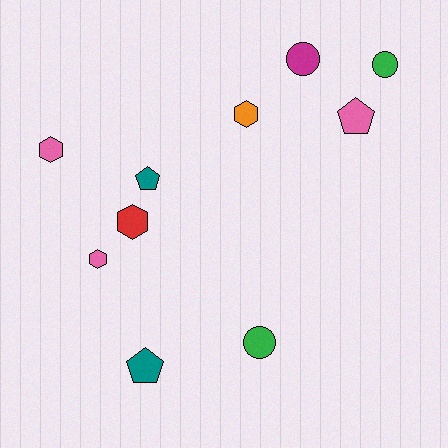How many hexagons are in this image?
There are 4 hexagons.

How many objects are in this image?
There are 10 objects.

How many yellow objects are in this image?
There are no yellow objects.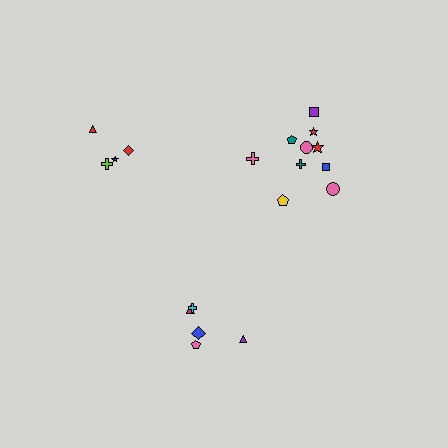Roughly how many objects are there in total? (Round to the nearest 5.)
Roughly 20 objects in total.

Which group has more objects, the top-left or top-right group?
The top-right group.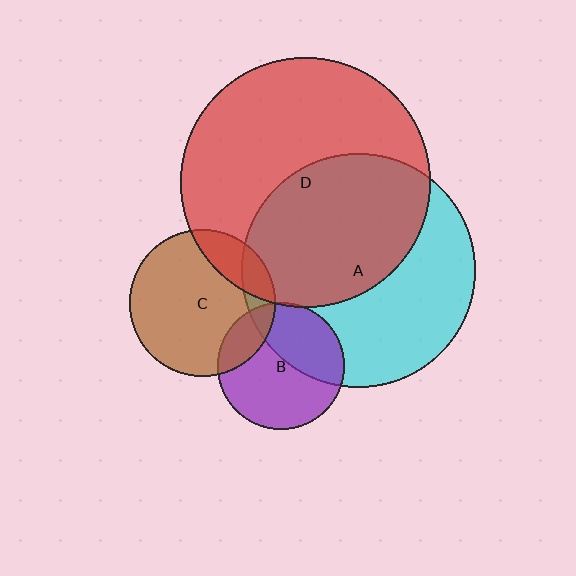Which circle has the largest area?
Circle D (red).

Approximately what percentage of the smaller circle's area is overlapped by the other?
Approximately 20%.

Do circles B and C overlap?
Yes.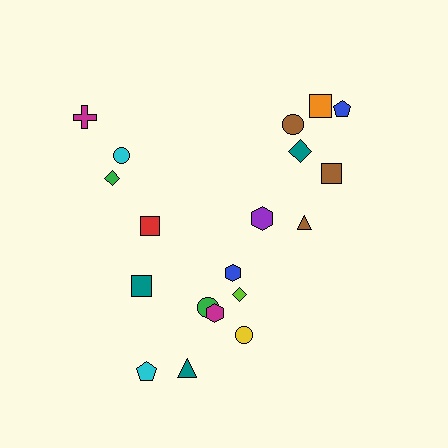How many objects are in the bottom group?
There are 8 objects.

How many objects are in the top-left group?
There are 4 objects.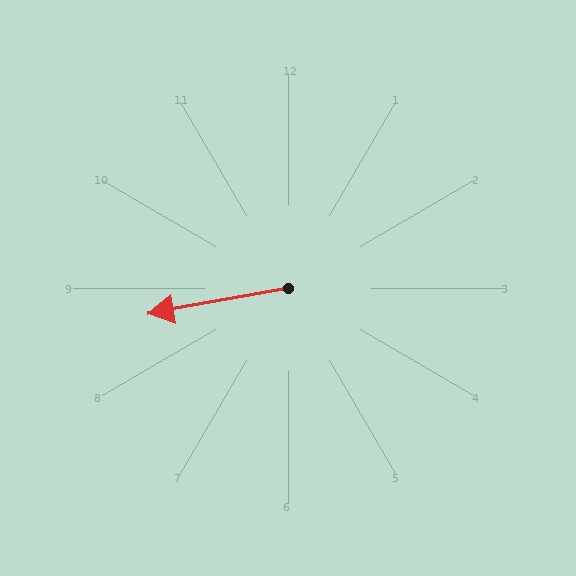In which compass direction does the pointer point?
West.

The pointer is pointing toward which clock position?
Roughly 9 o'clock.